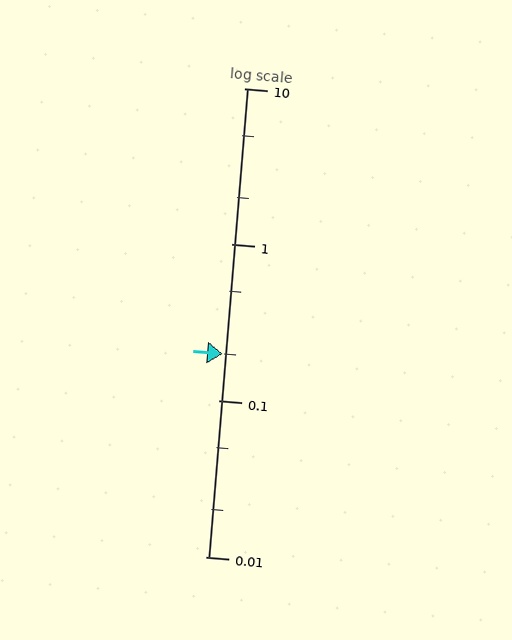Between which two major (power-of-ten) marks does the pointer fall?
The pointer is between 0.1 and 1.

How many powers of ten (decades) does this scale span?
The scale spans 3 decades, from 0.01 to 10.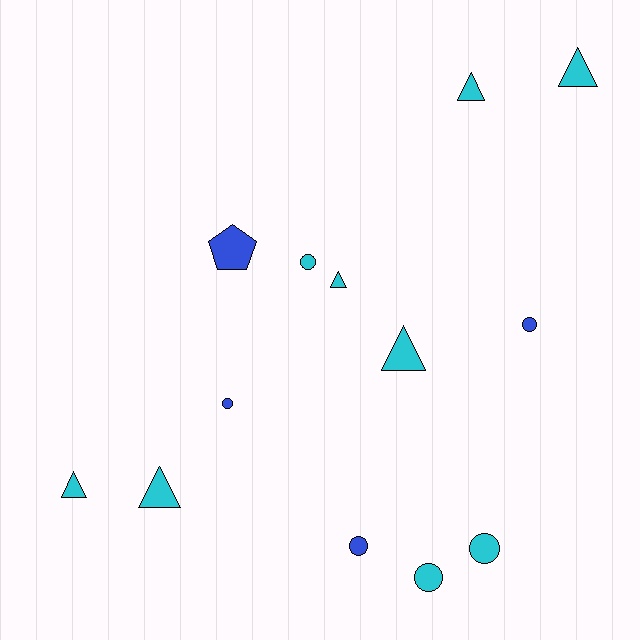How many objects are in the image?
There are 13 objects.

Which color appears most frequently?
Cyan, with 9 objects.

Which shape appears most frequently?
Triangle, with 6 objects.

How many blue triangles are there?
There are no blue triangles.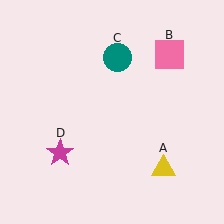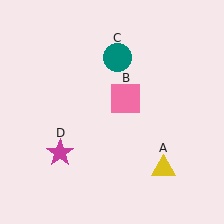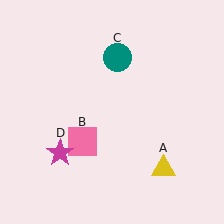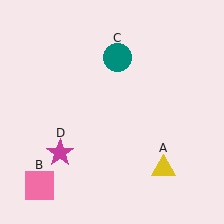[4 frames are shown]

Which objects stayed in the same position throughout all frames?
Yellow triangle (object A) and teal circle (object C) and magenta star (object D) remained stationary.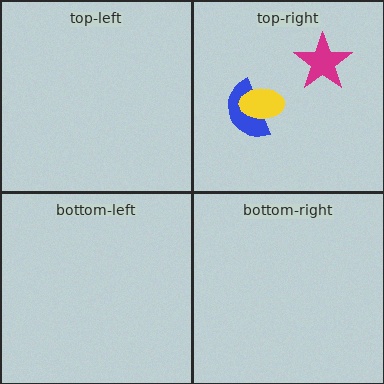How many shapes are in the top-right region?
3.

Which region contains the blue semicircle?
The top-right region.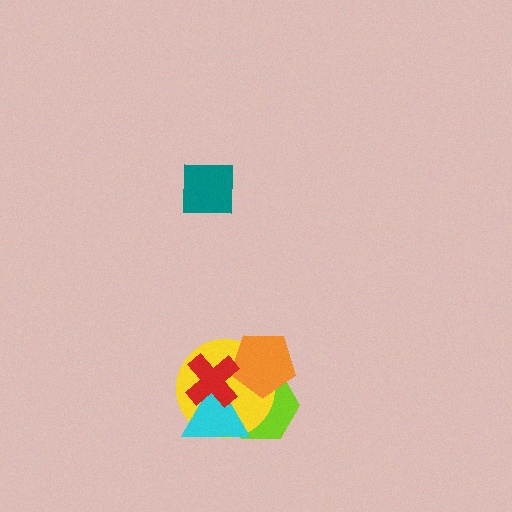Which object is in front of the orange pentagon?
The red cross is in front of the orange pentagon.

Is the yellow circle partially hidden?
Yes, it is partially covered by another shape.